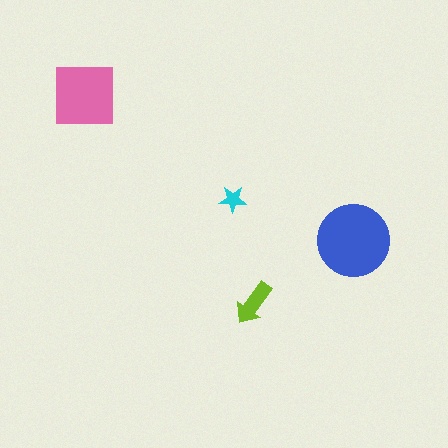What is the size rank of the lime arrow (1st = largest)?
3rd.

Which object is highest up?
The pink square is topmost.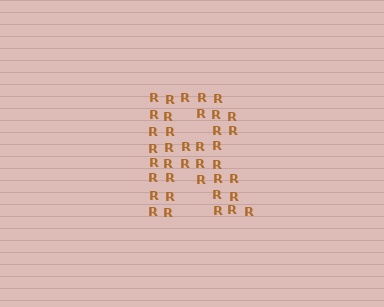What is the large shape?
The large shape is the letter R.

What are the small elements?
The small elements are letter R's.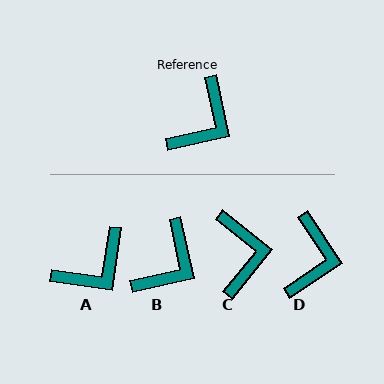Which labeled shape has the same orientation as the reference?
B.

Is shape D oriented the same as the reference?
No, it is off by about 22 degrees.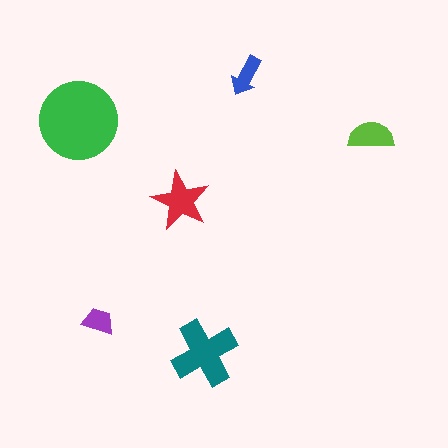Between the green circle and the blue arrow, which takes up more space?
The green circle.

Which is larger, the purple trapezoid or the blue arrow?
The blue arrow.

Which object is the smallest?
The purple trapezoid.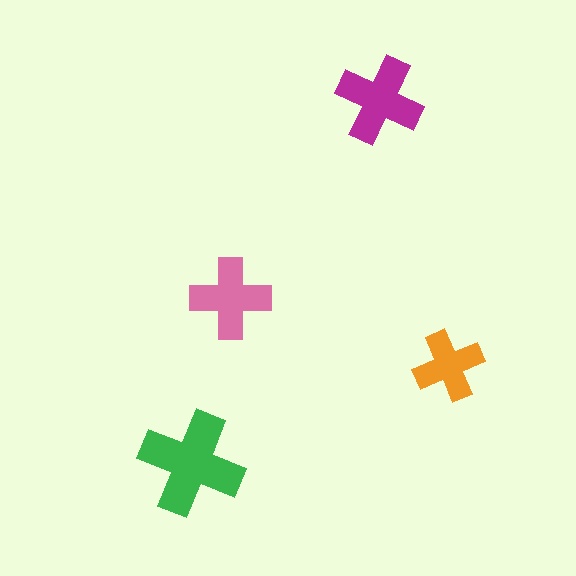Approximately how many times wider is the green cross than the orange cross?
About 1.5 times wider.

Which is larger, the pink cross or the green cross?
The green one.